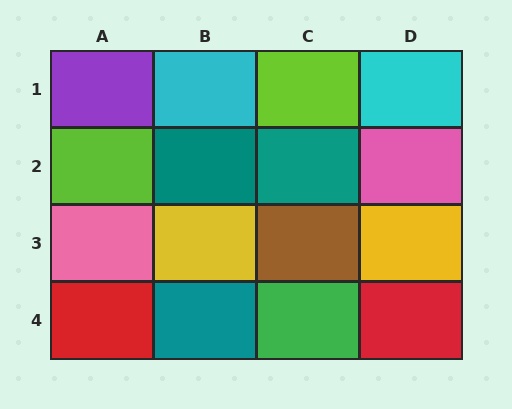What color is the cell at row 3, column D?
Yellow.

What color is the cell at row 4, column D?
Red.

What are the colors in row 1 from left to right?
Purple, cyan, lime, cyan.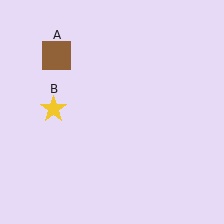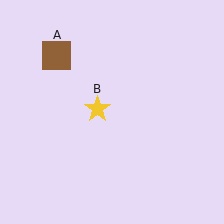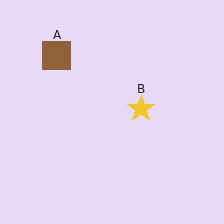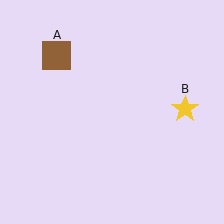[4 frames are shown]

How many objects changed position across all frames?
1 object changed position: yellow star (object B).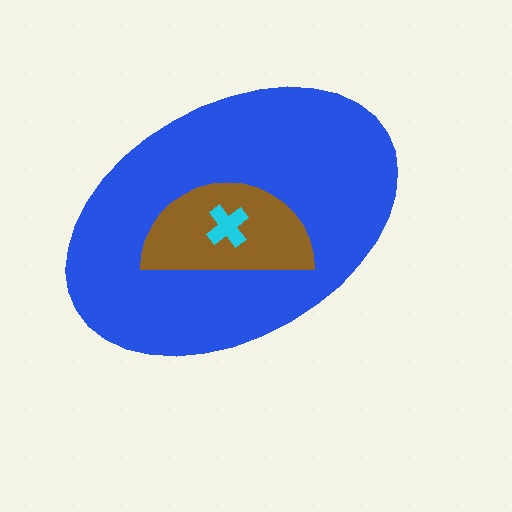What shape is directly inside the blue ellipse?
The brown semicircle.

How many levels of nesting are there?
3.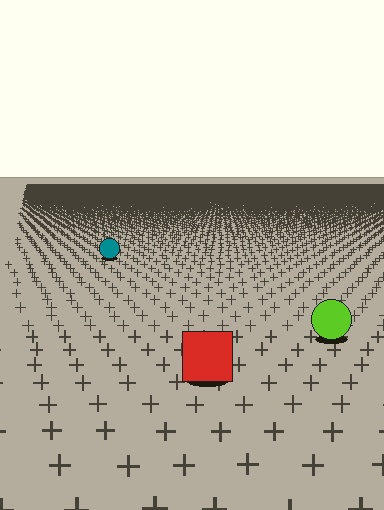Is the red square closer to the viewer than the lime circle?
Yes. The red square is closer — you can tell from the texture gradient: the ground texture is coarser near it.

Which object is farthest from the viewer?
The teal circle is farthest from the viewer. It appears smaller and the ground texture around it is denser.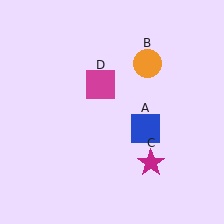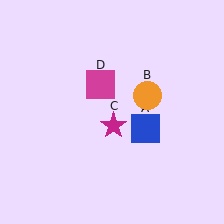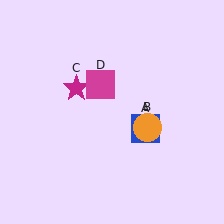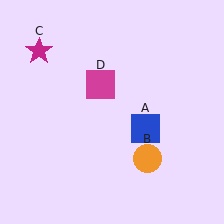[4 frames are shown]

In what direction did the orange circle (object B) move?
The orange circle (object B) moved down.